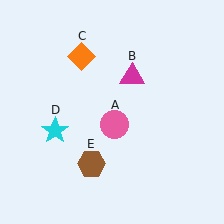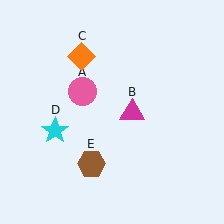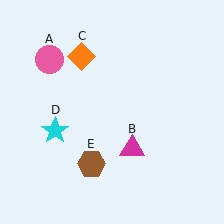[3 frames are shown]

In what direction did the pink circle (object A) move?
The pink circle (object A) moved up and to the left.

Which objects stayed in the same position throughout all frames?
Orange diamond (object C) and cyan star (object D) and brown hexagon (object E) remained stationary.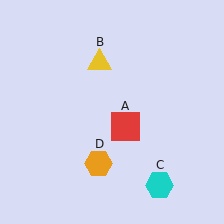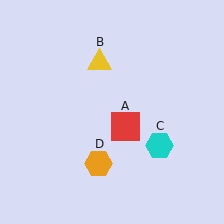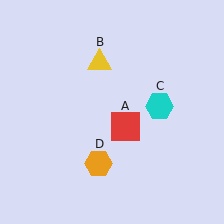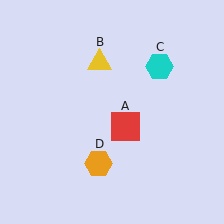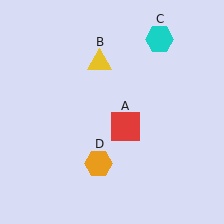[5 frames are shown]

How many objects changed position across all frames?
1 object changed position: cyan hexagon (object C).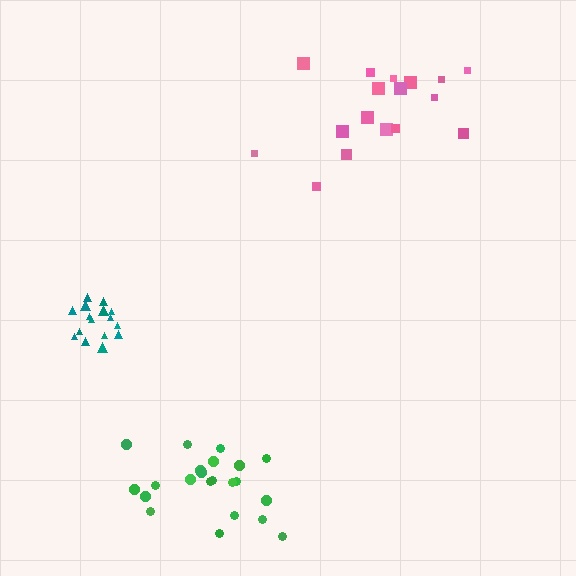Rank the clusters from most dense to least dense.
teal, green, pink.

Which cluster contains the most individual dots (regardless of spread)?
Green (22).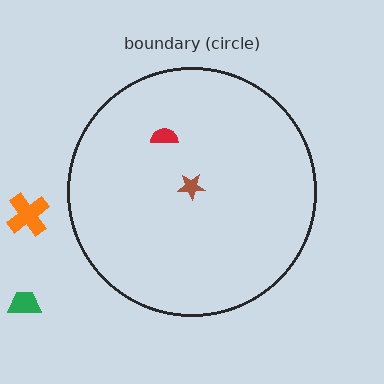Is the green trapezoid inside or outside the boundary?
Outside.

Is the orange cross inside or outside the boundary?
Outside.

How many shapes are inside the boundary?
2 inside, 2 outside.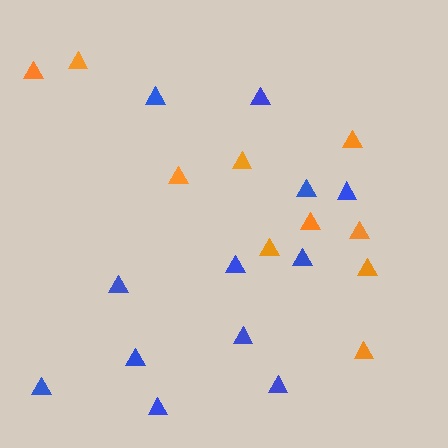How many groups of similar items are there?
There are 2 groups: one group of blue triangles (12) and one group of orange triangles (10).